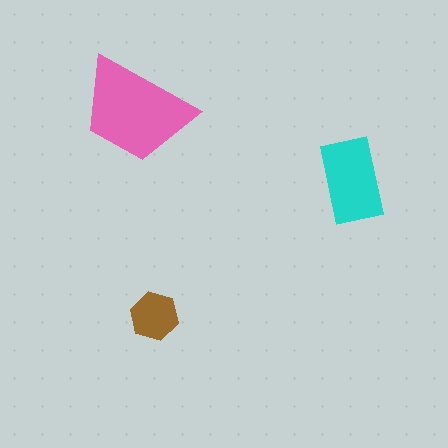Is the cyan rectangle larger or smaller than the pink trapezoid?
Smaller.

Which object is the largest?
The pink trapezoid.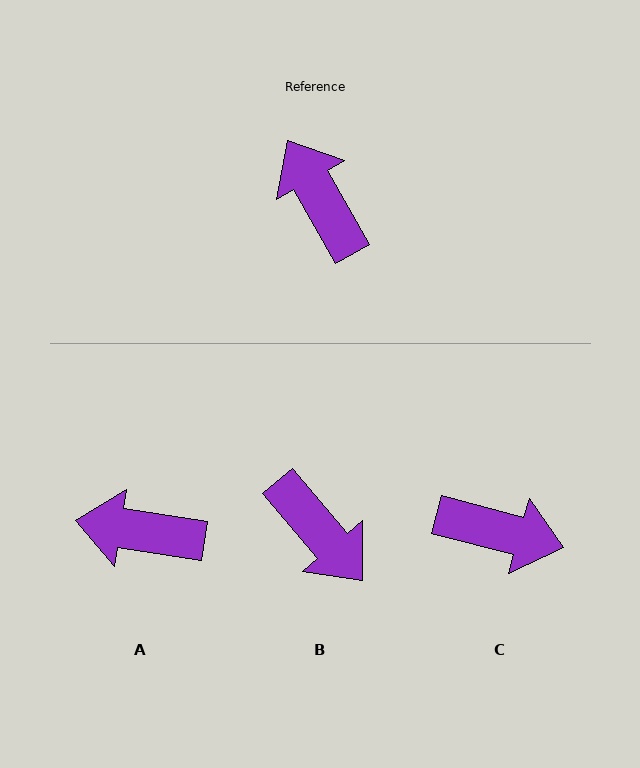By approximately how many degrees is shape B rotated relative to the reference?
Approximately 169 degrees clockwise.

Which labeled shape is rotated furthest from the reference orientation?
B, about 169 degrees away.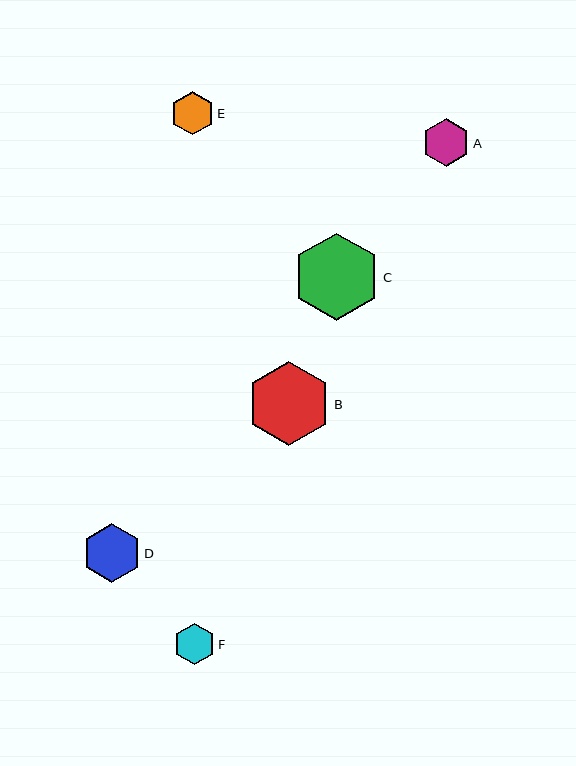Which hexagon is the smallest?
Hexagon F is the smallest with a size of approximately 41 pixels.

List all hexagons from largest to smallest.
From largest to smallest: C, B, D, A, E, F.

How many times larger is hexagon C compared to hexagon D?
Hexagon C is approximately 1.5 times the size of hexagon D.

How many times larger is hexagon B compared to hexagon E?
Hexagon B is approximately 2.0 times the size of hexagon E.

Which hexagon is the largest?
Hexagon C is the largest with a size of approximately 88 pixels.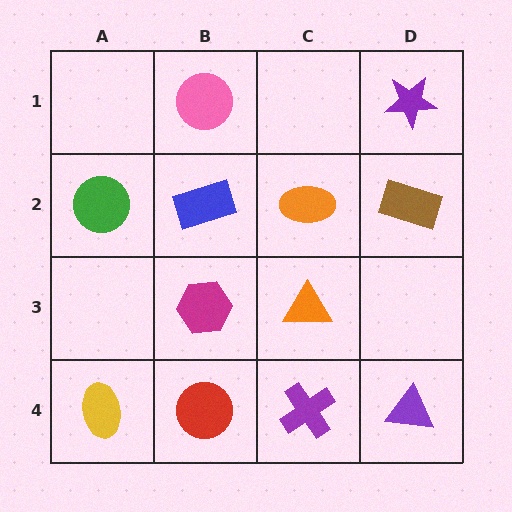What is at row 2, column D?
A brown rectangle.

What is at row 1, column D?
A purple star.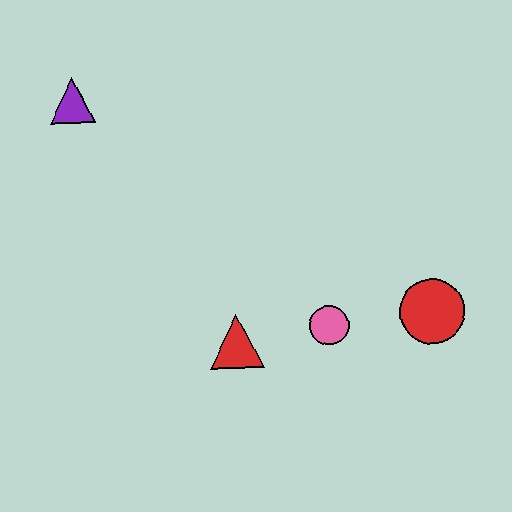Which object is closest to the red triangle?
The pink circle is closest to the red triangle.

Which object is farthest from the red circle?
The purple triangle is farthest from the red circle.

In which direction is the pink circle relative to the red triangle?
The pink circle is to the right of the red triangle.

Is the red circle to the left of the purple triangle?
No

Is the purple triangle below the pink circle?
No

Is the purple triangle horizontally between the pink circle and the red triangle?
No